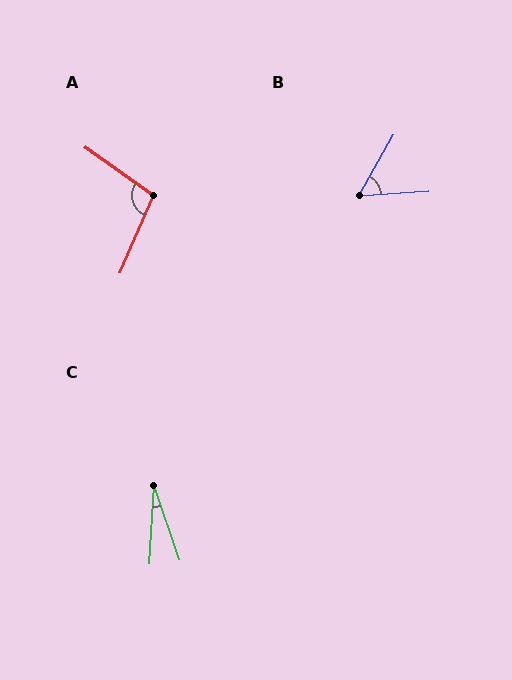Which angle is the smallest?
C, at approximately 22 degrees.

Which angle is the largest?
A, at approximately 102 degrees.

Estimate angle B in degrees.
Approximately 57 degrees.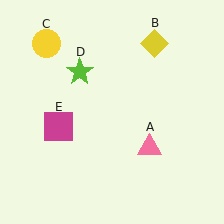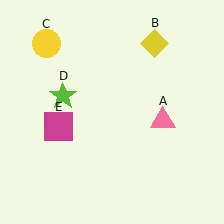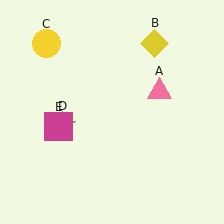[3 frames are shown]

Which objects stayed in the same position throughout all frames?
Yellow diamond (object B) and yellow circle (object C) and magenta square (object E) remained stationary.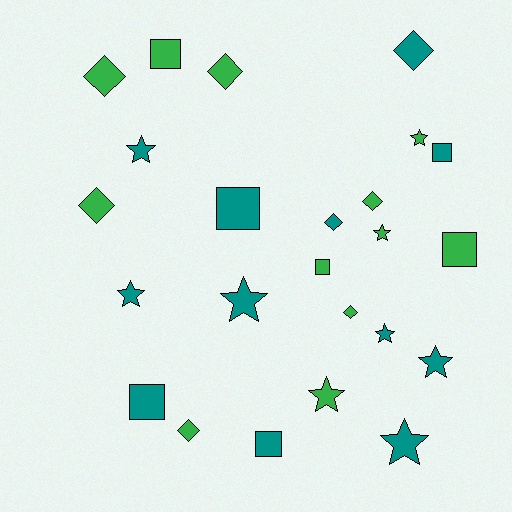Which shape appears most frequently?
Star, with 9 objects.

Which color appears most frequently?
Green, with 12 objects.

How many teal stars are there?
There are 6 teal stars.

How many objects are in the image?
There are 24 objects.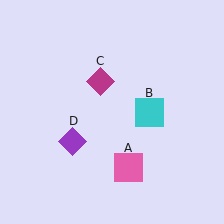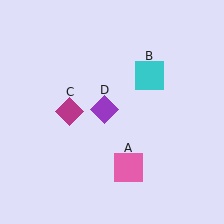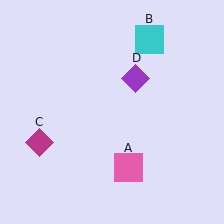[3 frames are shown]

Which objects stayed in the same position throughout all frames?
Pink square (object A) remained stationary.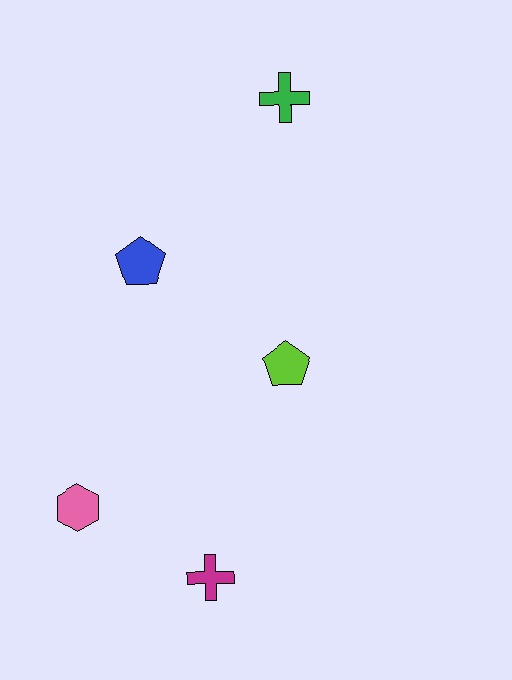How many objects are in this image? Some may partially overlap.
There are 5 objects.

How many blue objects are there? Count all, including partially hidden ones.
There is 1 blue object.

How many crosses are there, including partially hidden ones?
There are 2 crosses.